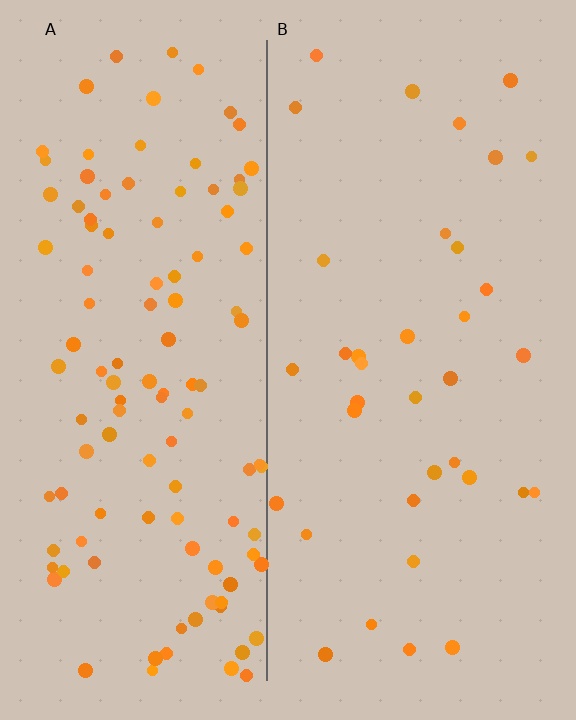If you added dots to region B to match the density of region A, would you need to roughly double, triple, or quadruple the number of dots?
Approximately triple.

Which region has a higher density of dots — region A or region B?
A (the left).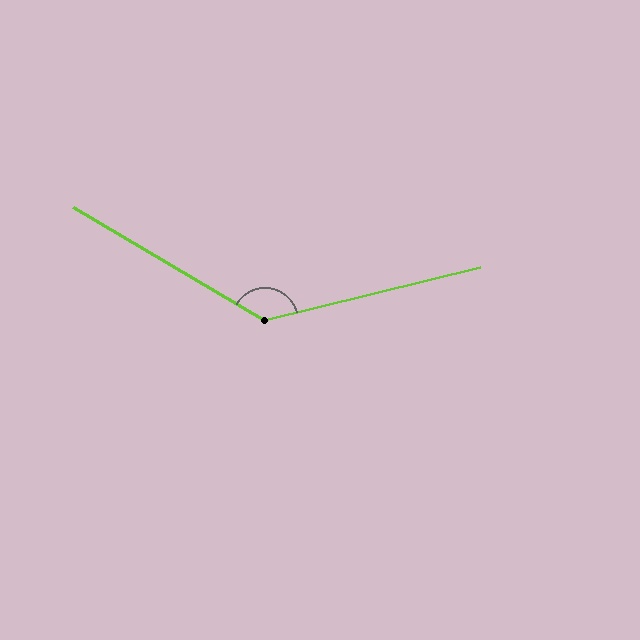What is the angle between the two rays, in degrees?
Approximately 135 degrees.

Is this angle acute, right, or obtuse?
It is obtuse.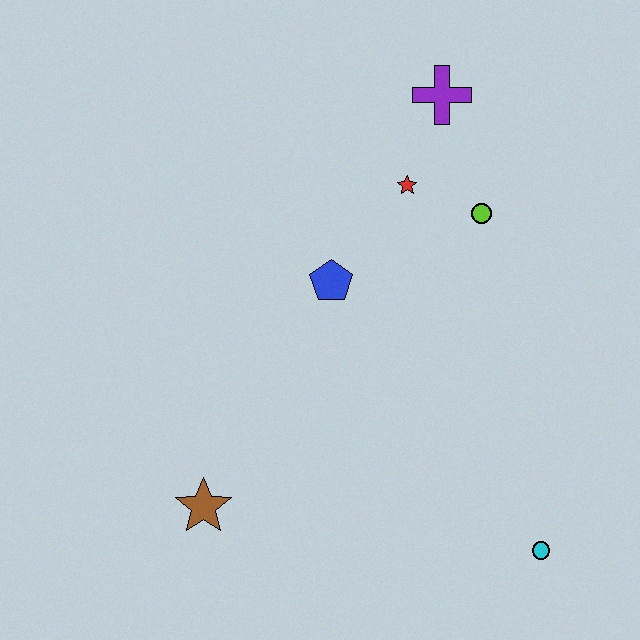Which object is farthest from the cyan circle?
The purple cross is farthest from the cyan circle.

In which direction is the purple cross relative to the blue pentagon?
The purple cross is above the blue pentagon.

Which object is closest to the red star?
The lime circle is closest to the red star.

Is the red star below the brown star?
No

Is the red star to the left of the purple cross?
Yes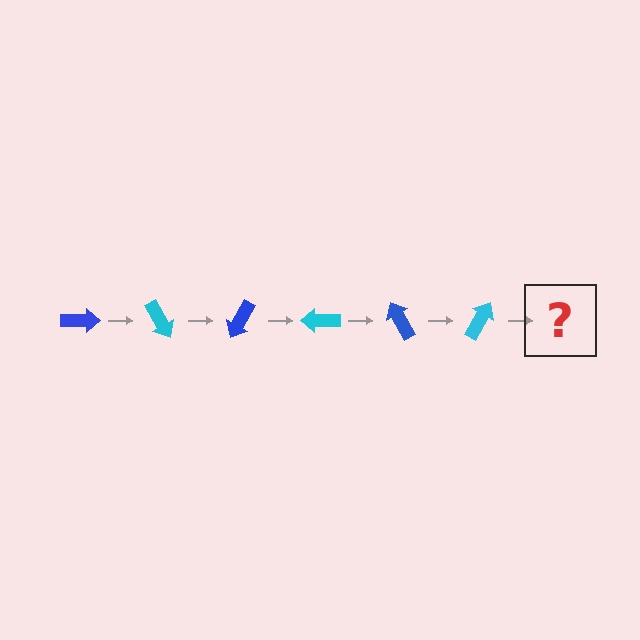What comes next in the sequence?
The next element should be a blue arrow, rotated 360 degrees from the start.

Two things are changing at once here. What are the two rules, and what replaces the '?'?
The two rules are that it rotates 60 degrees each step and the color cycles through blue and cyan. The '?' should be a blue arrow, rotated 360 degrees from the start.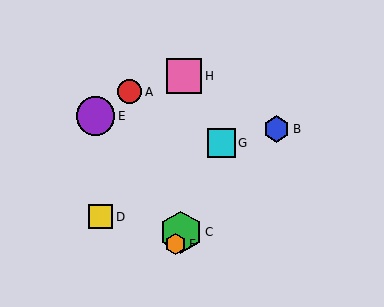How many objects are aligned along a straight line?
3 objects (C, F, G) are aligned along a straight line.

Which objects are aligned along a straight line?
Objects C, F, G are aligned along a straight line.